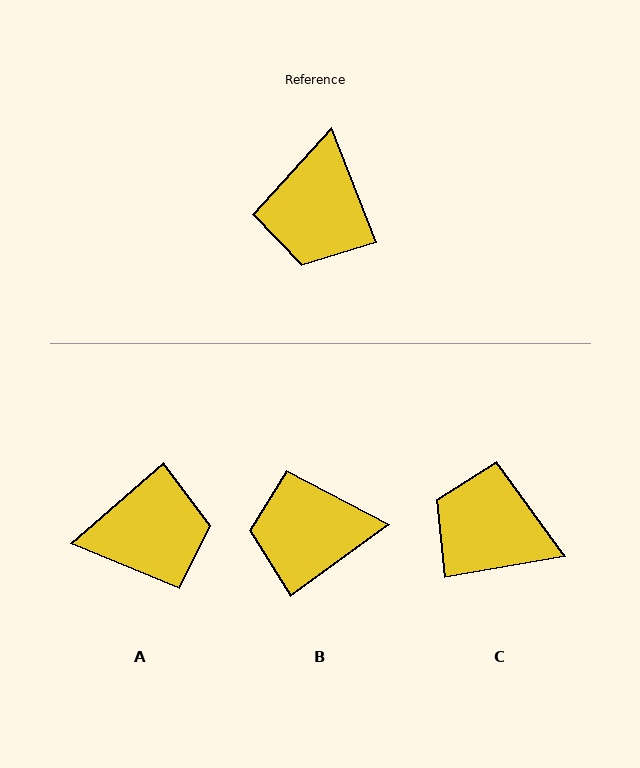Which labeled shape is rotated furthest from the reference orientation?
A, about 110 degrees away.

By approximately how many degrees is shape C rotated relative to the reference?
Approximately 101 degrees clockwise.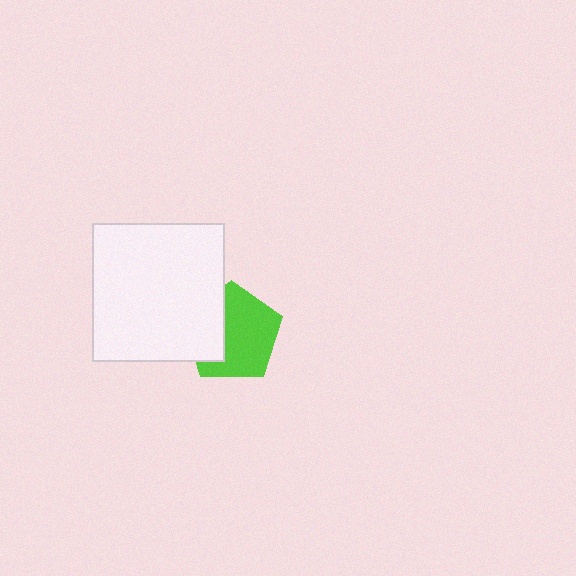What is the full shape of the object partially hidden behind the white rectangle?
The partially hidden object is a lime pentagon.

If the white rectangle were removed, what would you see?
You would see the complete lime pentagon.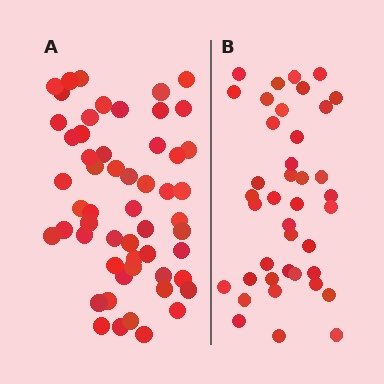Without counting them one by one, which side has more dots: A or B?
Region A (the left region) has more dots.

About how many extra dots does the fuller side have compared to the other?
Region A has approximately 15 more dots than region B.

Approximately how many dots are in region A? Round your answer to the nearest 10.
About 60 dots. (The exact count is 55, which rounds to 60.)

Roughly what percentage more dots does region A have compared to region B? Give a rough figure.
About 40% more.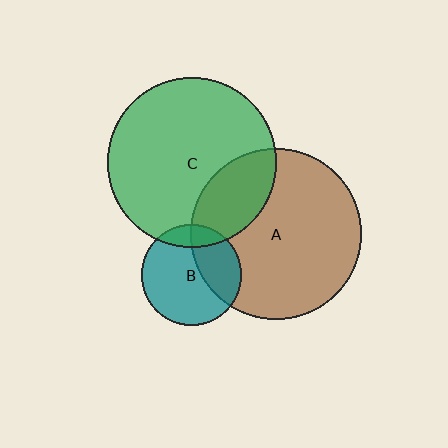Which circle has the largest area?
Circle A (brown).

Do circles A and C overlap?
Yes.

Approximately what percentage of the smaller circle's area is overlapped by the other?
Approximately 25%.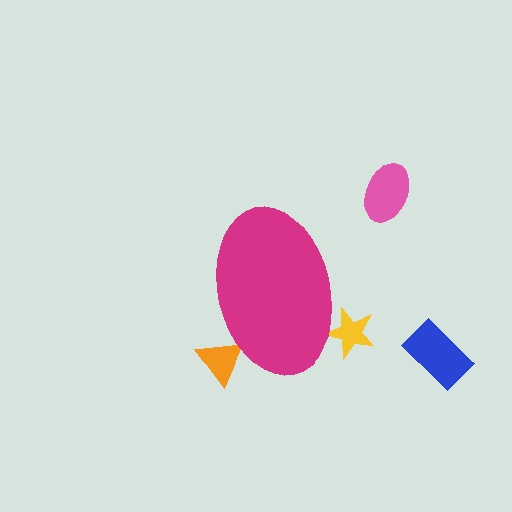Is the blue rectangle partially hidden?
No, the blue rectangle is fully visible.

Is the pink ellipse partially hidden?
No, the pink ellipse is fully visible.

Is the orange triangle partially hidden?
Yes, the orange triangle is partially hidden behind the magenta ellipse.